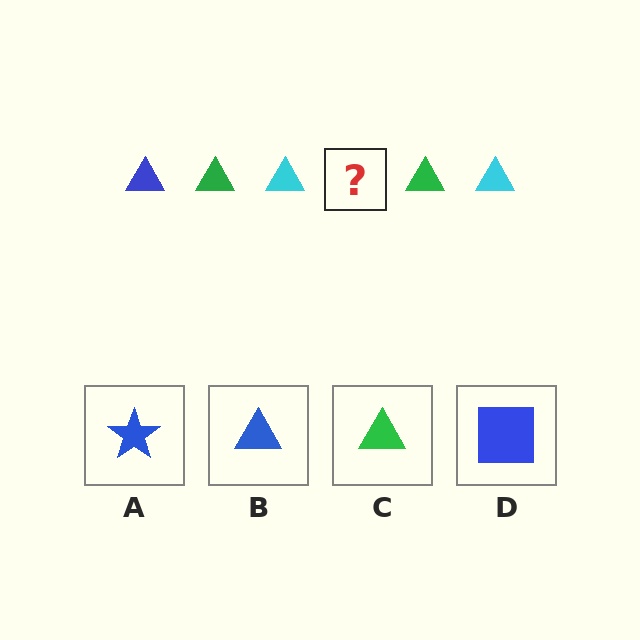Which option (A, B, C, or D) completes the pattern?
B.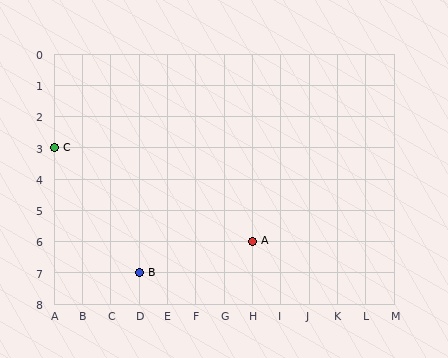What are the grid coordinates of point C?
Point C is at grid coordinates (A, 3).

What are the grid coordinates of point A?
Point A is at grid coordinates (H, 6).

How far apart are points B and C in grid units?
Points B and C are 3 columns and 4 rows apart (about 5.0 grid units diagonally).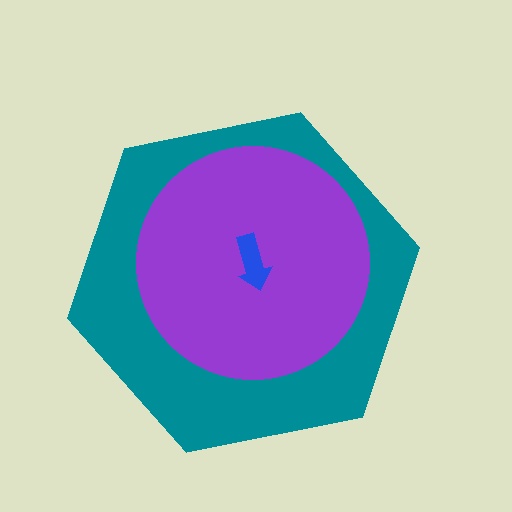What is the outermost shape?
The teal hexagon.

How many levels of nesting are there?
3.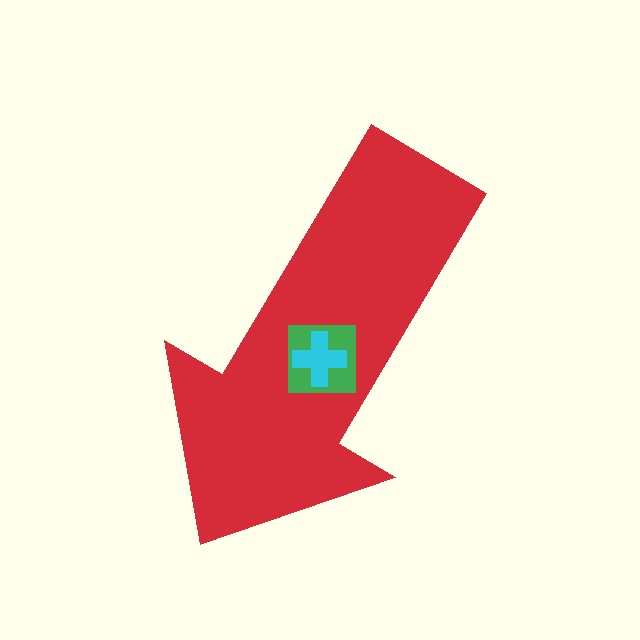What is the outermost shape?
The red arrow.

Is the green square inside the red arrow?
Yes.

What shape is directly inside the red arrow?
The green square.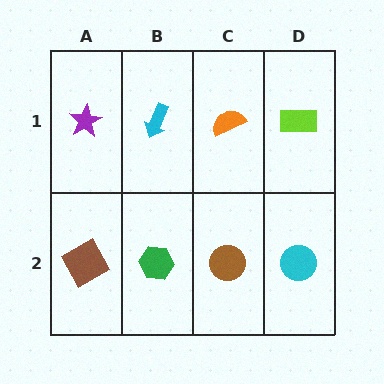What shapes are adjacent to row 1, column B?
A green hexagon (row 2, column B), a purple star (row 1, column A), an orange semicircle (row 1, column C).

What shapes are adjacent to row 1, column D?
A cyan circle (row 2, column D), an orange semicircle (row 1, column C).